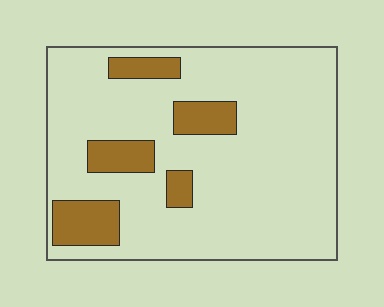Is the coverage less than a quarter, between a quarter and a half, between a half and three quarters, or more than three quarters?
Less than a quarter.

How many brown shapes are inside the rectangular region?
5.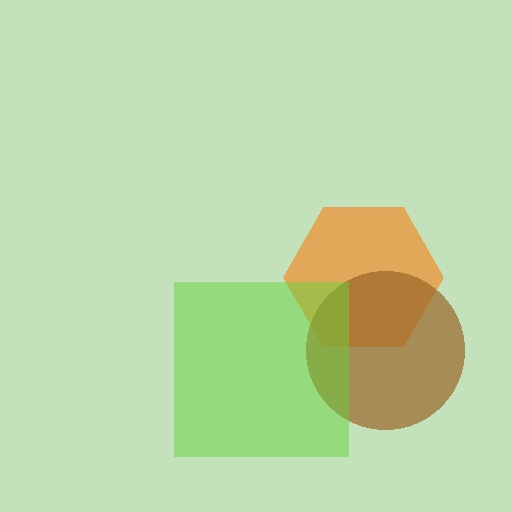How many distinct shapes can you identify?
There are 3 distinct shapes: an orange hexagon, a brown circle, a lime square.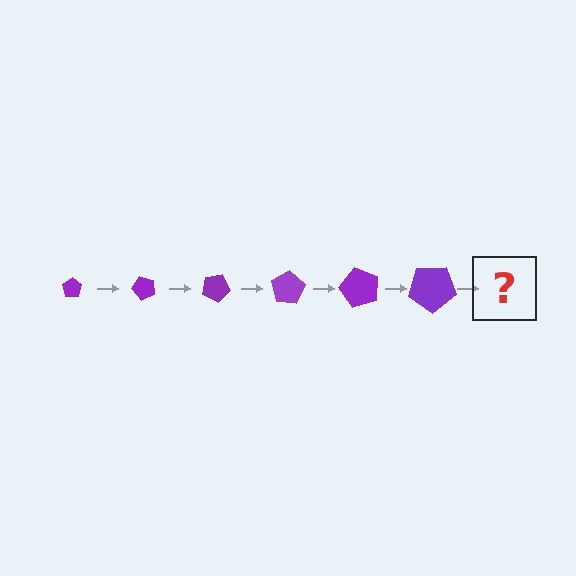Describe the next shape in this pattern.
It should be a pentagon, larger than the previous one and rotated 300 degrees from the start.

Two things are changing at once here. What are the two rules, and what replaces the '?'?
The two rules are that the pentagon grows larger each step and it rotates 50 degrees each step. The '?' should be a pentagon, larger than the previous one and rotated 300 degrees from the start.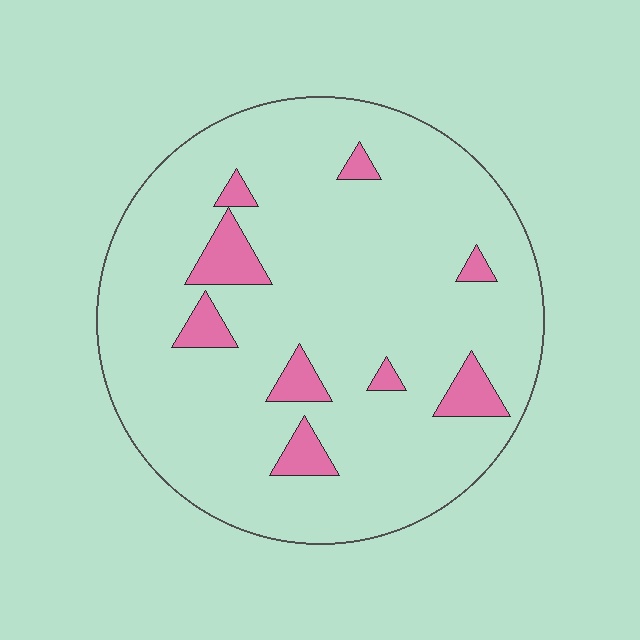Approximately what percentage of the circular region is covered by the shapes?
Approximately 10%.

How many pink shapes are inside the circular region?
9.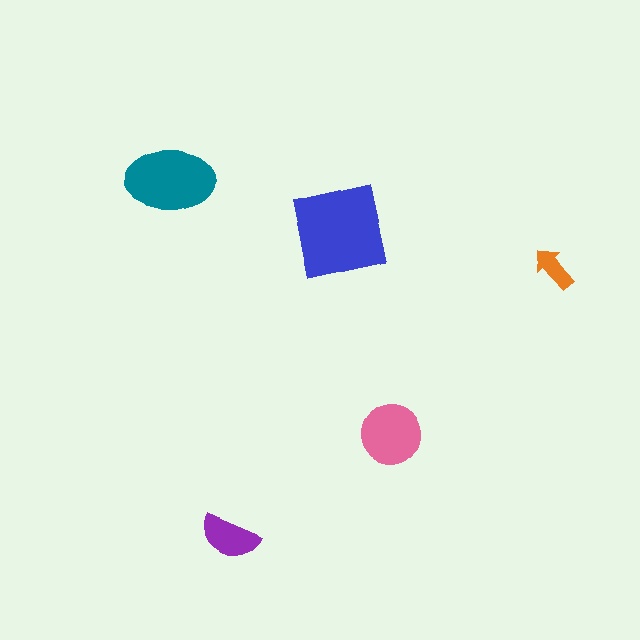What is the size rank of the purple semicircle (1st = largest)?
4th.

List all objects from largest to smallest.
The blue square, the teal ellipse, the pink circle, the purple semicircle, the orange arrow.